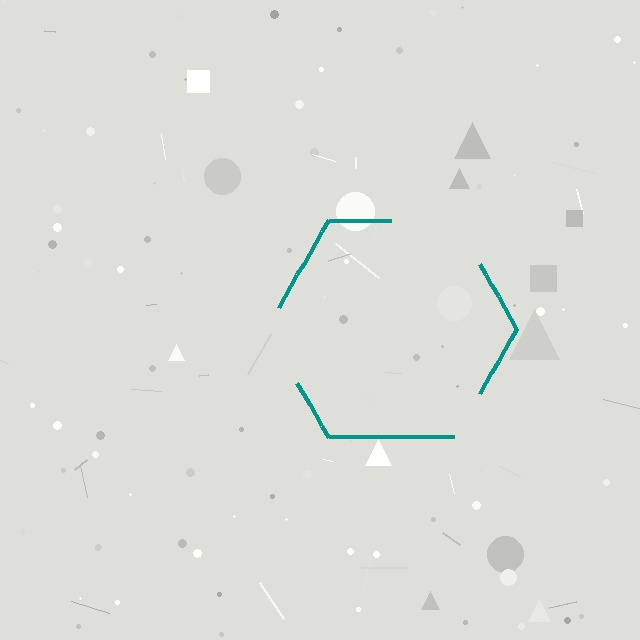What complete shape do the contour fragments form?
The contour fragments form a hexagon.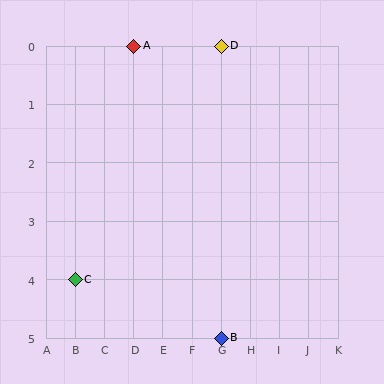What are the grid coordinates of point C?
Point C is at grid coordinates (B, 4).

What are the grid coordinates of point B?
Point B is at grid coordinates (G, 5).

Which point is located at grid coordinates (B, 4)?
Point C is at (B, 4).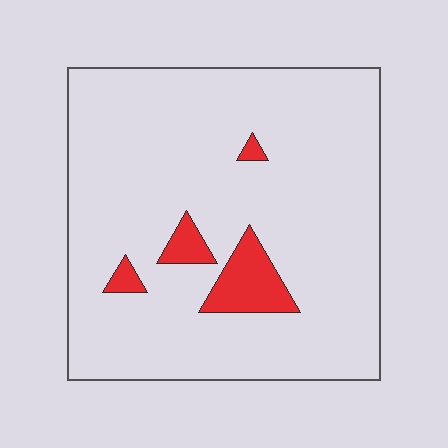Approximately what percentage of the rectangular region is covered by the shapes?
Approximately 10%.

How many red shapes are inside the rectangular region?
4.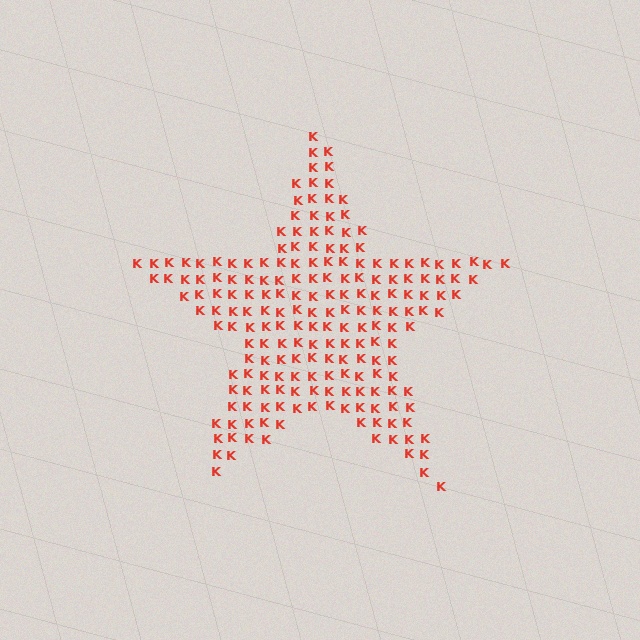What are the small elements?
The small elements are letter K's.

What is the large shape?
The large shape is a star.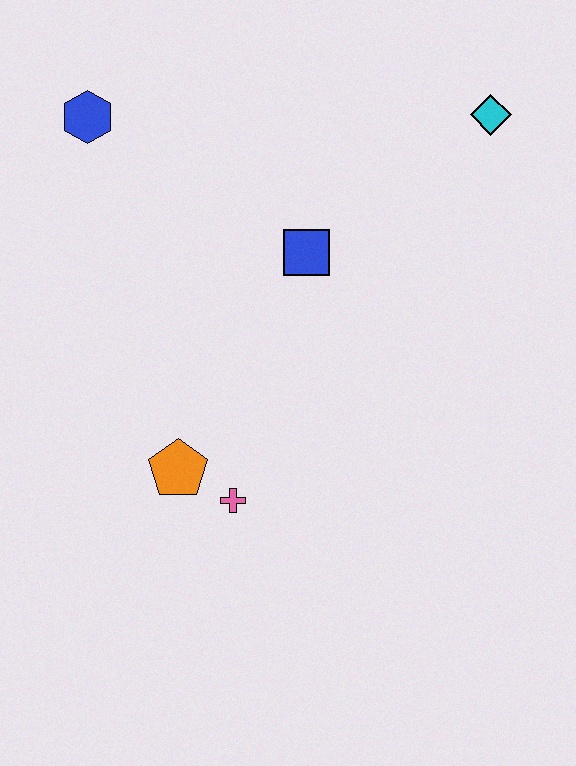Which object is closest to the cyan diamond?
The blue square is closest to the cyan diamond.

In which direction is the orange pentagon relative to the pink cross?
The orange pentagon is to the left of the pink cross.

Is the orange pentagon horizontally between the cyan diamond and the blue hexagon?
Yes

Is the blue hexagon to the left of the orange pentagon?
Yes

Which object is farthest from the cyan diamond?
The orange pentagon is farthest from the cyan diamond.